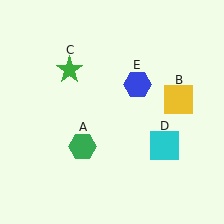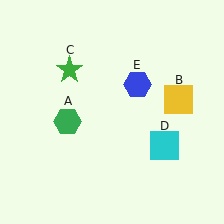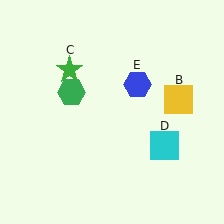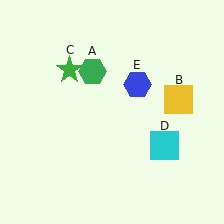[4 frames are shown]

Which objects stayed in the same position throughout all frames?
Yellow square (object B) and green star (object C) and cyan square (object D) and blue hexagon (object E) remained stationary.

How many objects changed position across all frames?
1 object changed position: green hexagon (object A).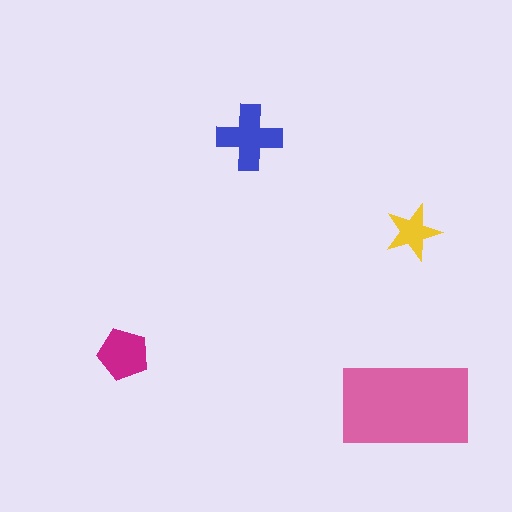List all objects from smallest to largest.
The yellow star, the magenta pentagon, the blue cross, the pink rectangle.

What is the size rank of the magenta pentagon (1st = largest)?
3rd.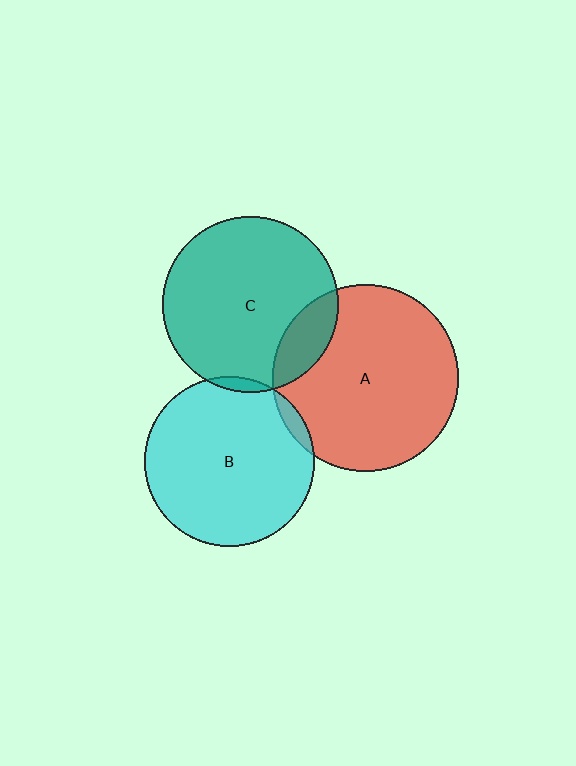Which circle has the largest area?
Circle A (red).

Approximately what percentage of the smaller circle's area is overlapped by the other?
Approximately 5%.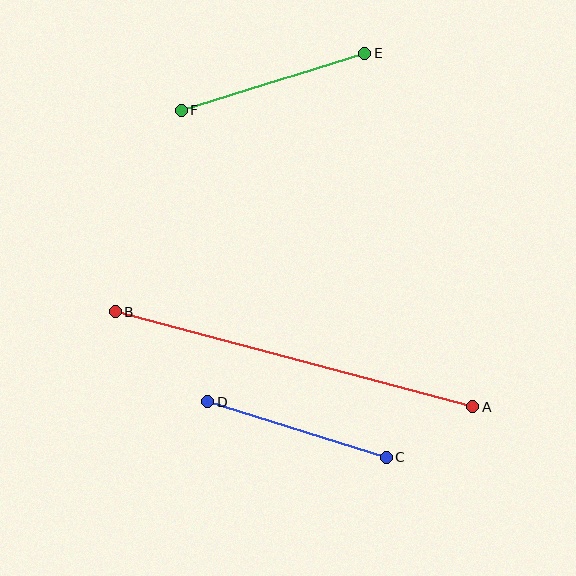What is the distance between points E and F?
The distance is approximately 191 pixels.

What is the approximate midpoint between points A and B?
The midpoint is at approximately (294, 359) pixels.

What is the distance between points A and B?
The distance is approximately 370 pixels.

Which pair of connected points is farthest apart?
Points A and B are farthest apart.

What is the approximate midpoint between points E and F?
The midpoint is at approximately (273, 82) pixels.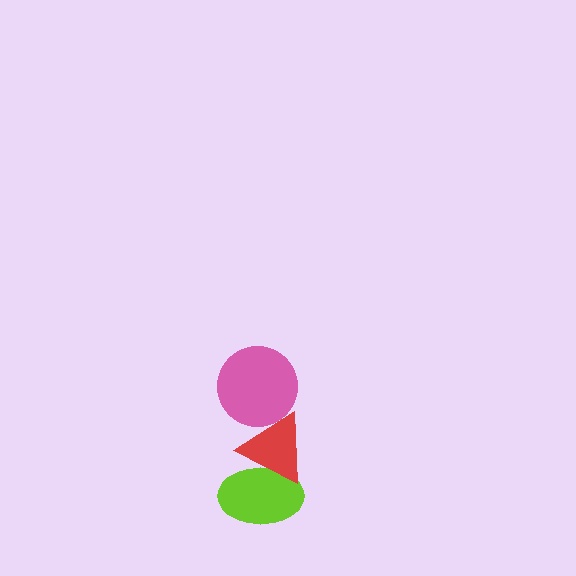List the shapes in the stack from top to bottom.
From top to bottom: the pink circle, the red triangle, the lime ellipse.